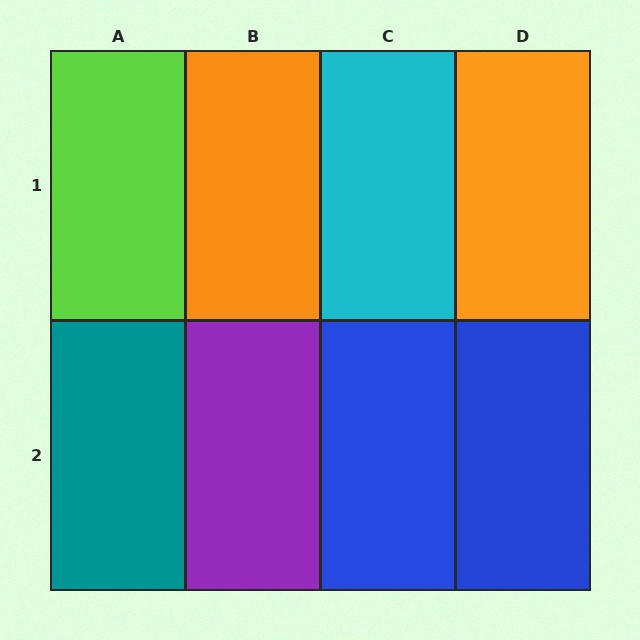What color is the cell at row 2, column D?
Blue.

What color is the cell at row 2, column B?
Purple.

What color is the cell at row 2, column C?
Blue.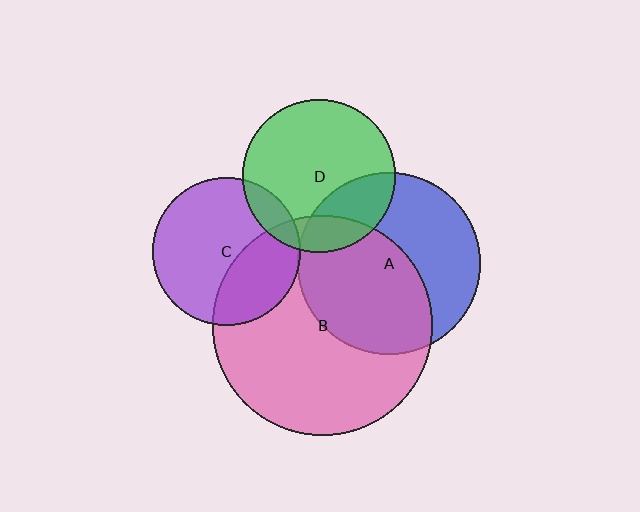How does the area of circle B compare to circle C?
Approximately 2.2 times.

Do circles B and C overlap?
Yes.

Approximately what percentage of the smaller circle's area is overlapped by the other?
Approximately 35%.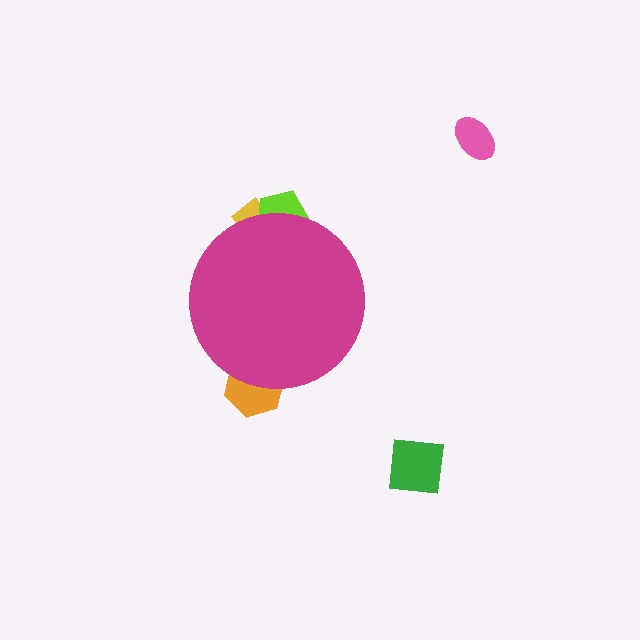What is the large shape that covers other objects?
A magenta circle.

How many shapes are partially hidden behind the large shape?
3 shapes are partially hidden.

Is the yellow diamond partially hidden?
Yes, the yellow diamond is partially hidden behind the magenta circle.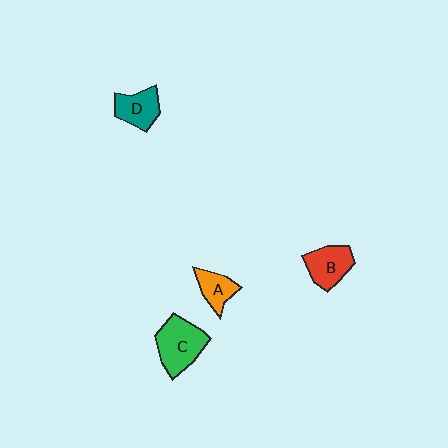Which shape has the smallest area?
Shape A (orange).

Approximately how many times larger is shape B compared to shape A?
Approximately 1.4 times.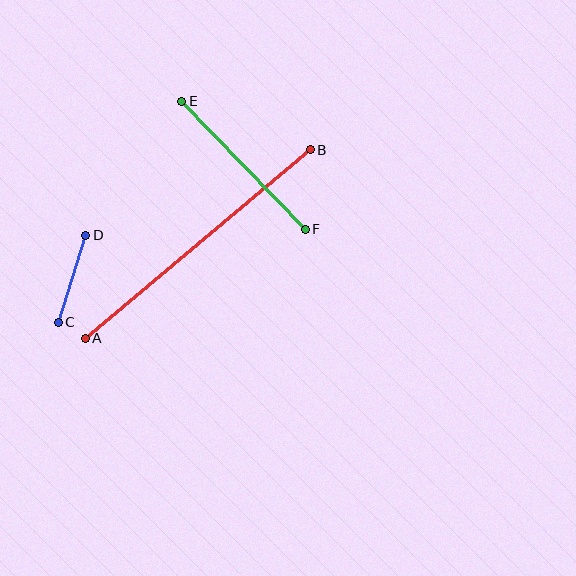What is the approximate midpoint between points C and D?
The midpoint is at approximately (72, 279) pixels.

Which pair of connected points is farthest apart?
Points A and B are farthest apart.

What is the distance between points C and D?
The distance is approximately 91 pixels.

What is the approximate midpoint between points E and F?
The midpoint is at approximately (243, 165) pixels.